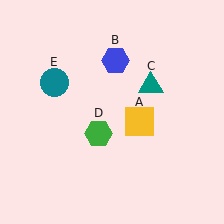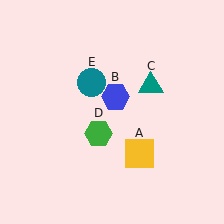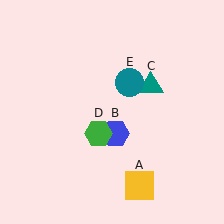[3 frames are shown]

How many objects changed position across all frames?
3 objects changed position: yellow square (object A), blue hexagon (object B), teal circle (object E).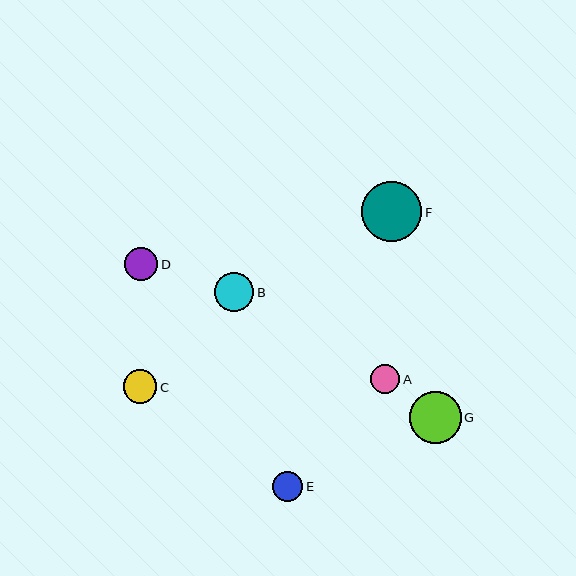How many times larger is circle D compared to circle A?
Circle D is approximately 1.1 times the size of circle A.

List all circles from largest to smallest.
From largest to smallest: F, G, B, C, D, E, A.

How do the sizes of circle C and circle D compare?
Circle C and circle D are approximately the same size.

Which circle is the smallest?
Circle A is the smallest with a size of approximately 29 pixels.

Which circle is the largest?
Circle F is the largest with a size of approximately 60 pixels.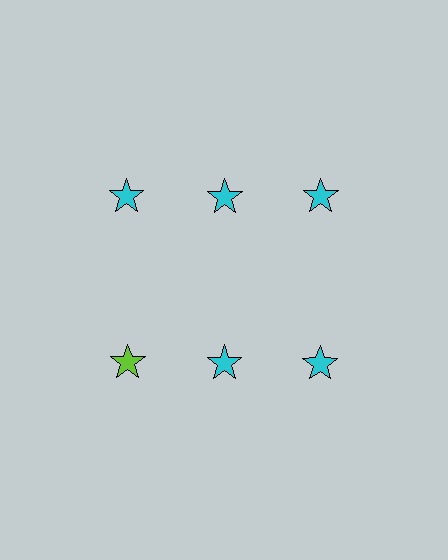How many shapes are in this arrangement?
There are 6 shapes arranged in a grid pattern.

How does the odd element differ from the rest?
It has a different color: lime instead of cyan.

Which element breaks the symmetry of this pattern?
The lime star in the second row, leftmost column breaks the symmetry. All other shapes are cyan stars.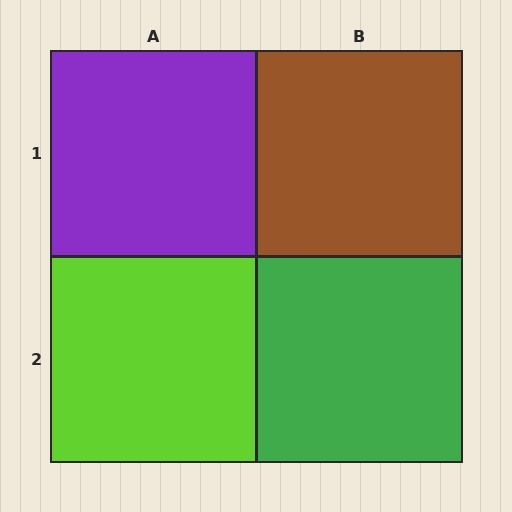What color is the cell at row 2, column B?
Green.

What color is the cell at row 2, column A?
Lime.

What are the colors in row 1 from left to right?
Purple, brown.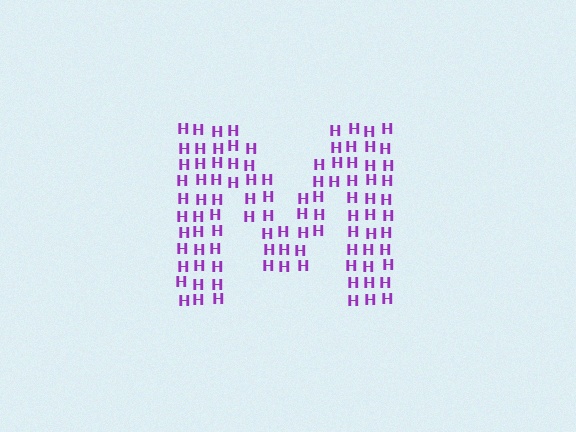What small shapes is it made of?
It is made of small letter H's.